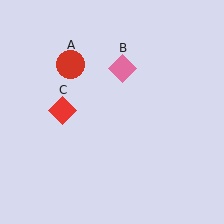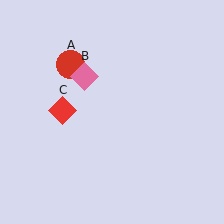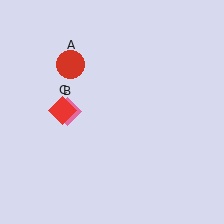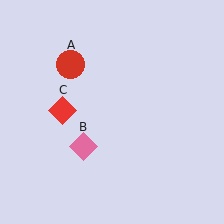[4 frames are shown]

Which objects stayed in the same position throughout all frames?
Red circle (object A) and red diamond (object C) remained stationary.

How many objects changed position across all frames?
1 object changed position: pink diamond (object B).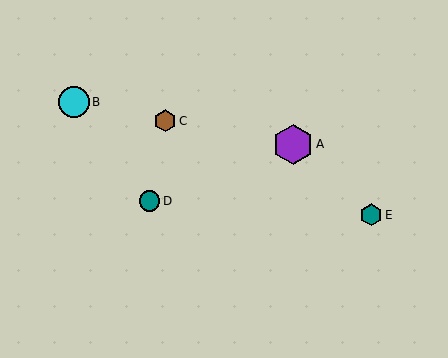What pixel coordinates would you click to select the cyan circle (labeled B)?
Click at (74, 102) to select the cyan circle B.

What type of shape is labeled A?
Shape A is a purple hexagon.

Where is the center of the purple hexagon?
The center of the purple hexagon is at (293, 144).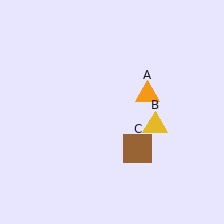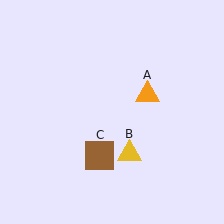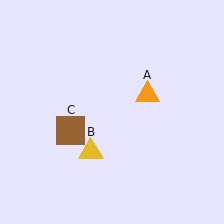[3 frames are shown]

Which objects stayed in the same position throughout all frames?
Orange triangle (object A) remained stationary.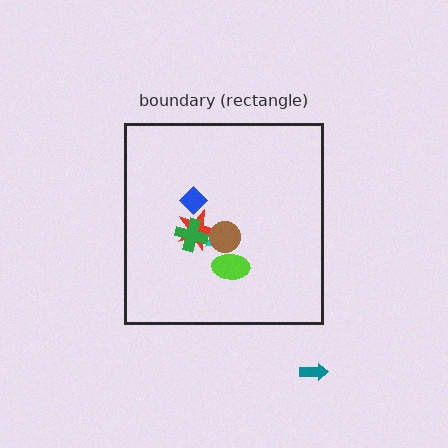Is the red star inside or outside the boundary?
Inside.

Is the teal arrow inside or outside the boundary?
Outside.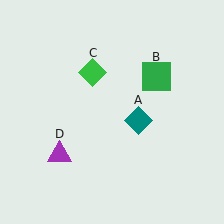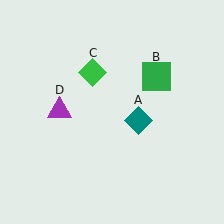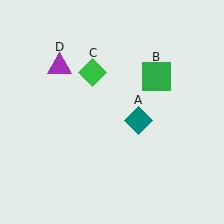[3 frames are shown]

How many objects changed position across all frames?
1 object changed position: purple triangle (object D).